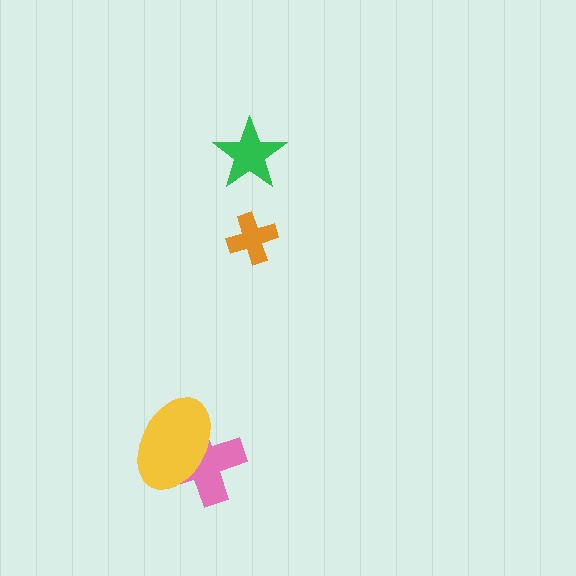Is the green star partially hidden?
No, no other shape covers it.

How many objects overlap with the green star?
0 objects overlap with the green star.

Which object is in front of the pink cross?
The yellow ellipse is in front of the pink cross.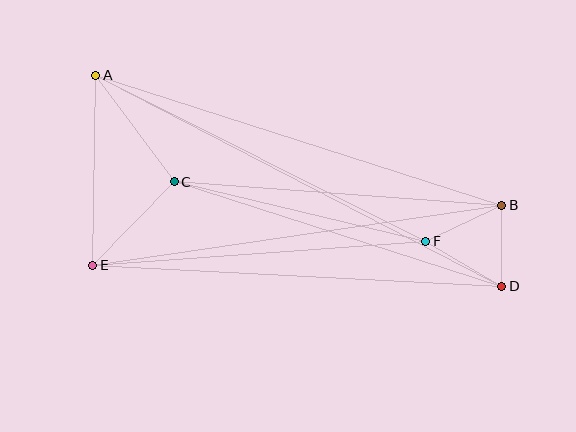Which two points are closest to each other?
Points B and D are closest to each other.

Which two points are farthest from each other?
Points A and D are farthest from each other.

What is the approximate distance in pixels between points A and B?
The distance between A and B is approximately 426 pixels.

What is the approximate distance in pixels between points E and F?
The distance between E and F is approximately 334 pixels.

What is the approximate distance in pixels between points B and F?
The distance between B and F is approximately 84 pixels.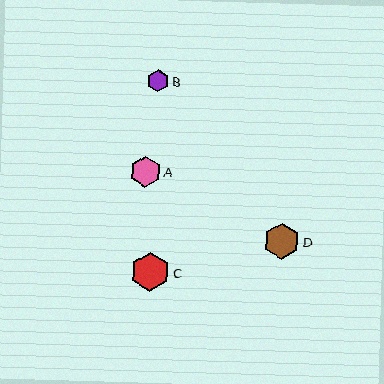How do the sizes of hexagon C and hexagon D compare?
Hexagon C and hexagon D are approximately the same size.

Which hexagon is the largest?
Hexagon C is the largest with a size of approximately 39 pixels.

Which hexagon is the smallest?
Hexagon B is the smallest with a size of approximately 22 pixels.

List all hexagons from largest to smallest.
From largest to smallest: C, D, A, B.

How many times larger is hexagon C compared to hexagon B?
Hexagon C is approximately 1.8 times the size of hexagon B.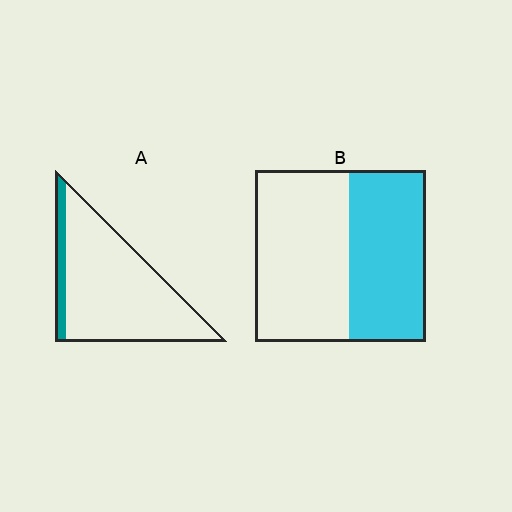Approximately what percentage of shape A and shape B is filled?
A is approximately 10% and B is approximately 45%.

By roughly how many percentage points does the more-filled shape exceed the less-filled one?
By roughly 35 percentage points (B over A).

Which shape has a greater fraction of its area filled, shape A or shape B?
Shape B.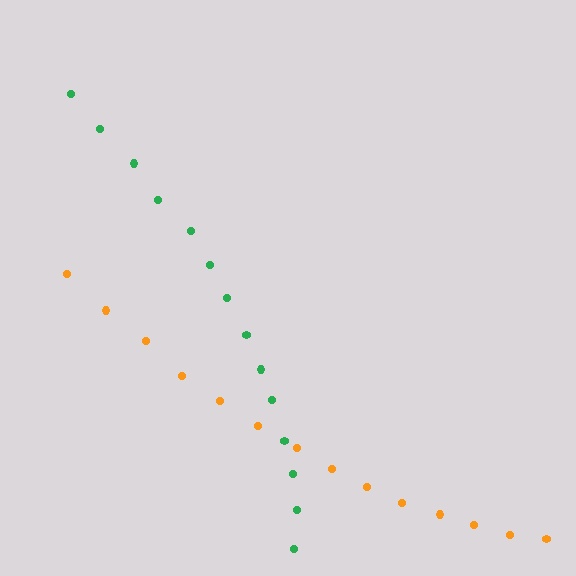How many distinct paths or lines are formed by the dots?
There are 2 distinct paths.